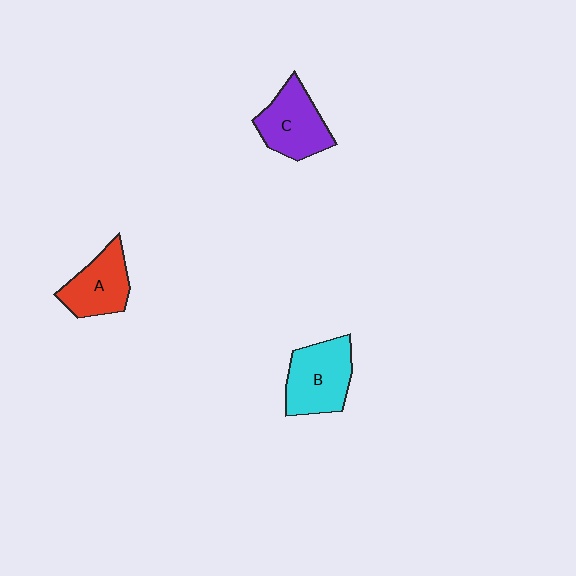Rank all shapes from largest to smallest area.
From largest to smallest: B (cyan), C (purple), A (red).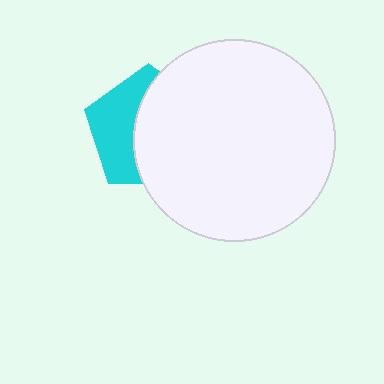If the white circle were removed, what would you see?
You would see the complete cyan pentagon.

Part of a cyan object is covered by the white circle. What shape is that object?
It is a pentagon.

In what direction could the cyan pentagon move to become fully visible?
The cyan pentagon could move left. That would shift it out from behind the white circle entirely.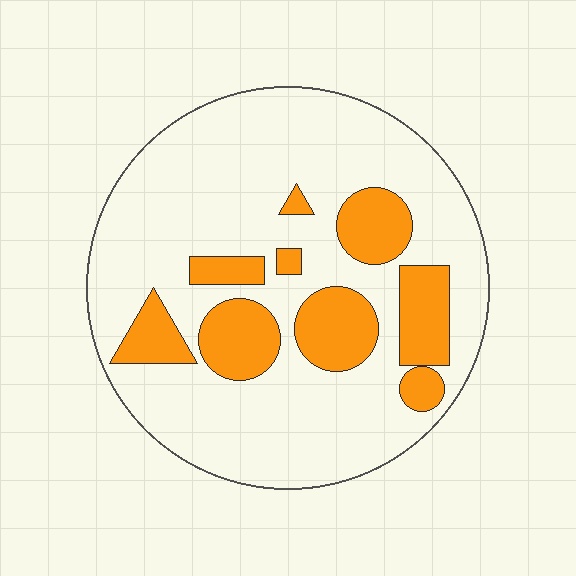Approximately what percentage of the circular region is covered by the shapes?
Approximately 25%.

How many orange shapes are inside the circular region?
9.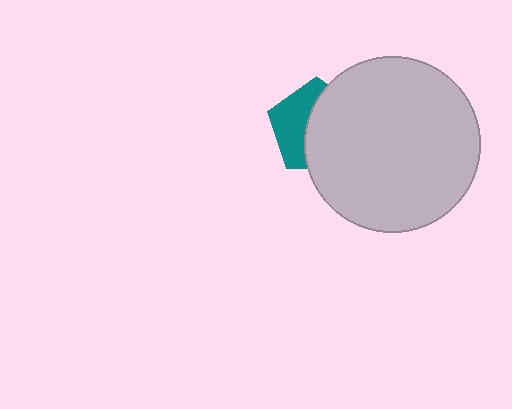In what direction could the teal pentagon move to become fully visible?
The teal pentagon could move left. That would shift it out from behind the light gray circle entirely.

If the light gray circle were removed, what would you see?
You would see the complete teal pentagon.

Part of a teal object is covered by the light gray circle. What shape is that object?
It is a pentagon.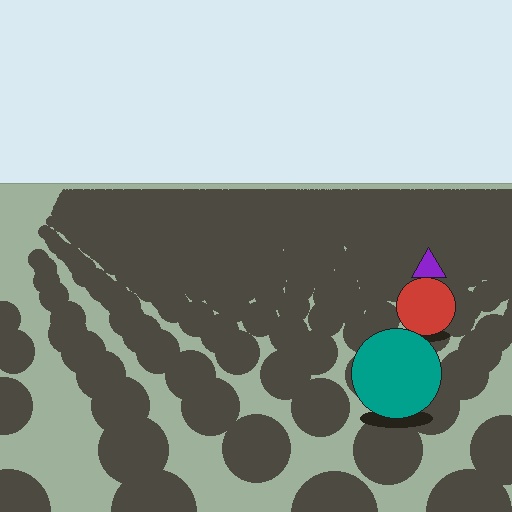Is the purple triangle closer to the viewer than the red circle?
No. The red circle is closer — you can tell from the texture gradient: the ground texture is coarser near it.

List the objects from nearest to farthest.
From nearest to farthest: the teal circle, the red circle, the purple triangle.